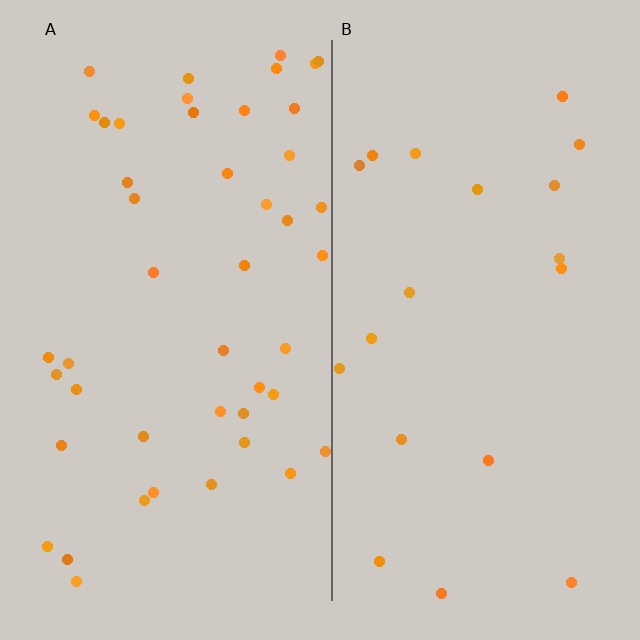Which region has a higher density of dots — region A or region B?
A (the left).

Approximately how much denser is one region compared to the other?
Approximately 2.4× — region A over region B.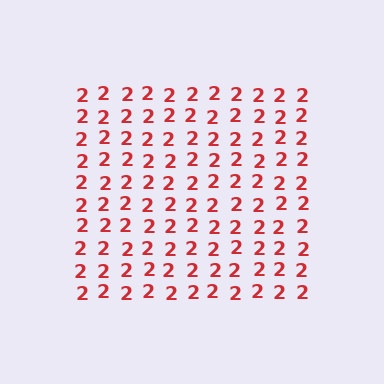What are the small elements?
The small elements are digit 2's.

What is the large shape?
The large shape is a square.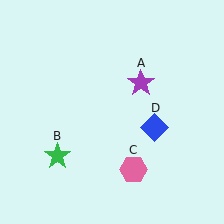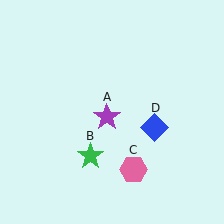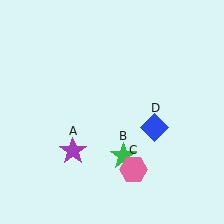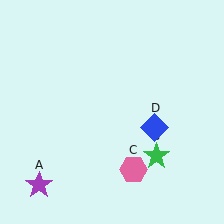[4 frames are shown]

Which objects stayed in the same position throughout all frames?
Pink hexagon (object C) and blue diamond (object D) remained stationary.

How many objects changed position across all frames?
2 objects changed position: purple star (object A), green star (object B).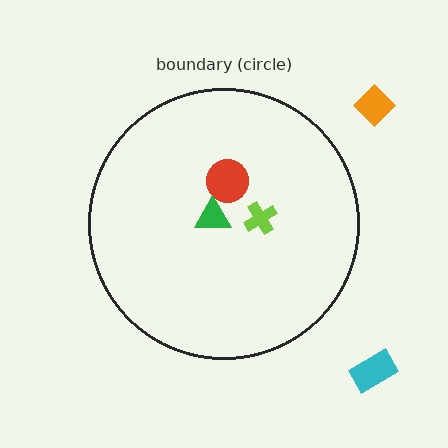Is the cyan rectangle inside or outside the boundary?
Outside.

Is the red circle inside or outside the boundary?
Inside.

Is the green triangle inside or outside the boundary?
Inside.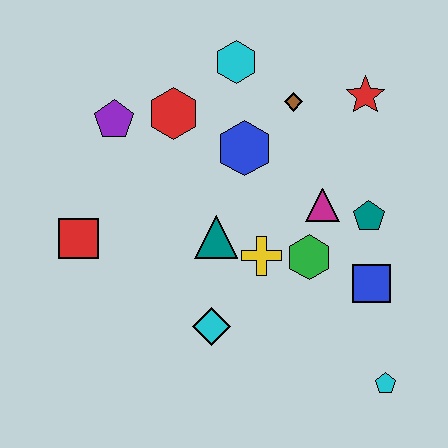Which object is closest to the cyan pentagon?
The blue square is closest to the cyan pentagon.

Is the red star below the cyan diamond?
No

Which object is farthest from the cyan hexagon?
The cyan pentagon is farthest from the cyan hexagon.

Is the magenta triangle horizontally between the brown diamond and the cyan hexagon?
No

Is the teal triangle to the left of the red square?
No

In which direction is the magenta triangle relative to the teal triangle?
The magenta triangle is to the right of the teal triangle.